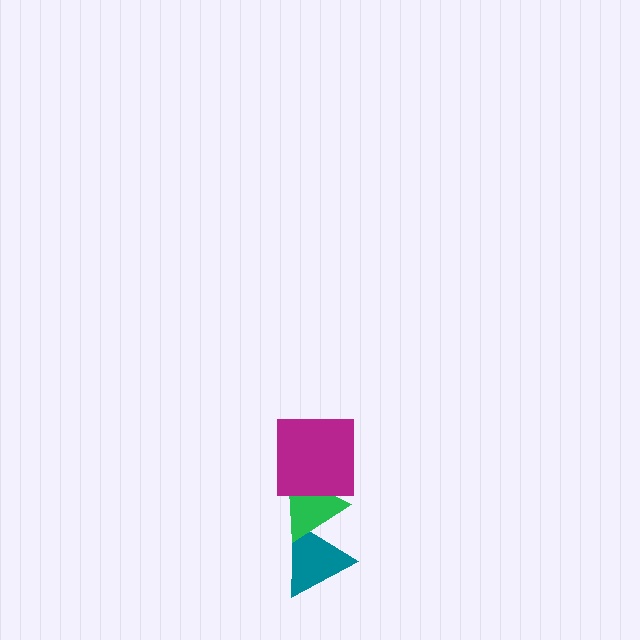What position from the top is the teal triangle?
The teal triangle is 3rd from the top.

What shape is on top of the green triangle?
The magenta square is on top of the green triangle.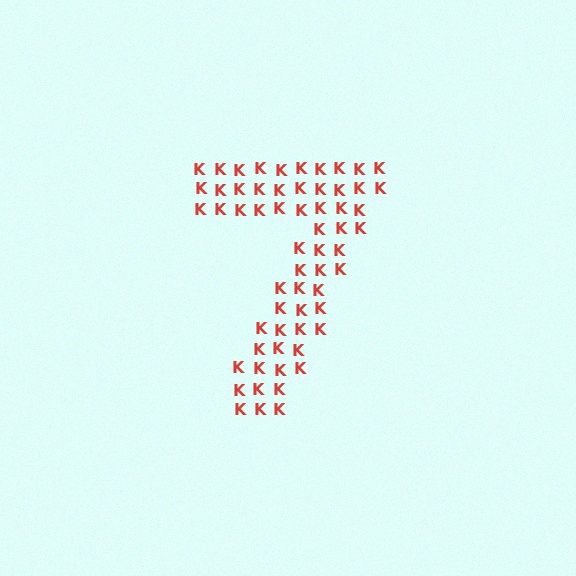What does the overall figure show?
The overall figure shows the digit 7.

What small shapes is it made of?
It is made of small letter K's.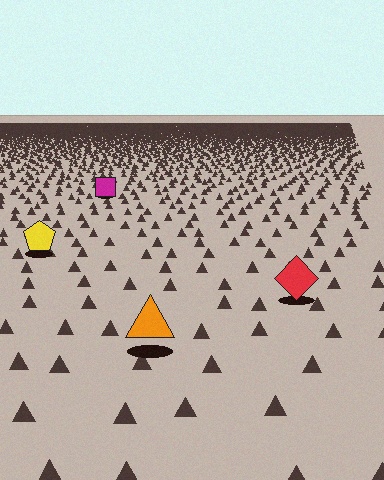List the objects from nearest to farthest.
From nearest to farthest: the orange triangle, the red diamond, the yellow pentagon, the magenta square.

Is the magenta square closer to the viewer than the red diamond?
No. The red diamond is closer — you can tell from the texture gradient: the ground texture is coarser near it.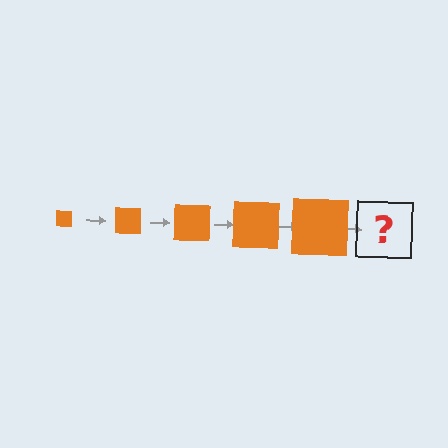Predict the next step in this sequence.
The next step is an orange square, larger than the previous one.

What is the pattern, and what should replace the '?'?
The pattern is that the square gets progressively larger each step. The '?' should be an orange square, larger than the previous one.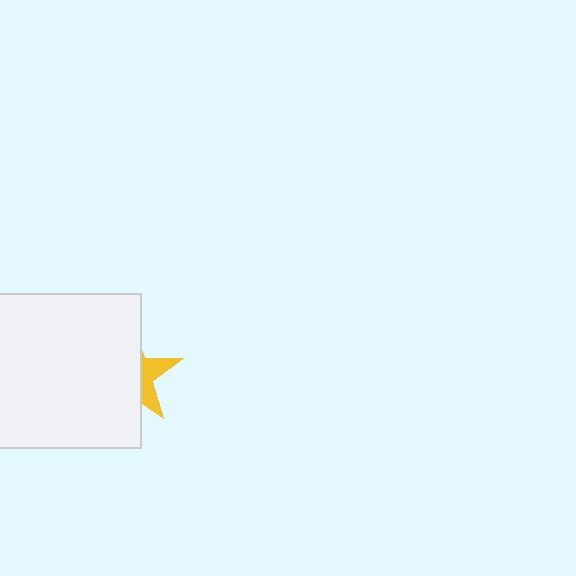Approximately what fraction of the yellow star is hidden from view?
Roughly 68% of the yellow star is hidden behind the white square.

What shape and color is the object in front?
The object in front is a white square.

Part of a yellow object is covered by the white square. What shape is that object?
It is a star.